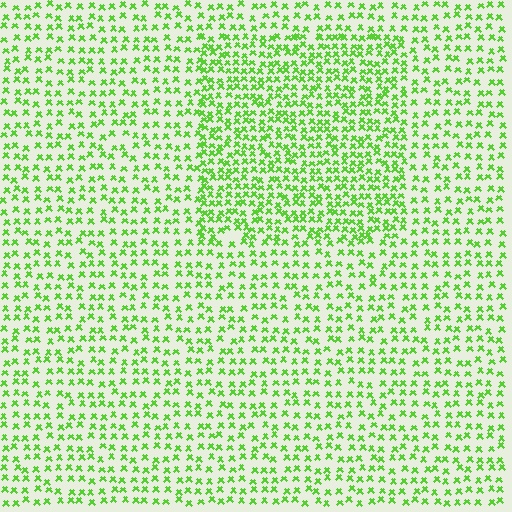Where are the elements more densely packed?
The elements are more densely packed inside the rectangle boundary.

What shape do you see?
I see a rectangle.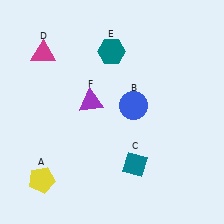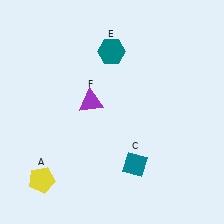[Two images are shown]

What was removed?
The blue circle (B), the magenta triangle (D) were removed in Image 2.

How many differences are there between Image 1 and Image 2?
There are 2 differences between the two images.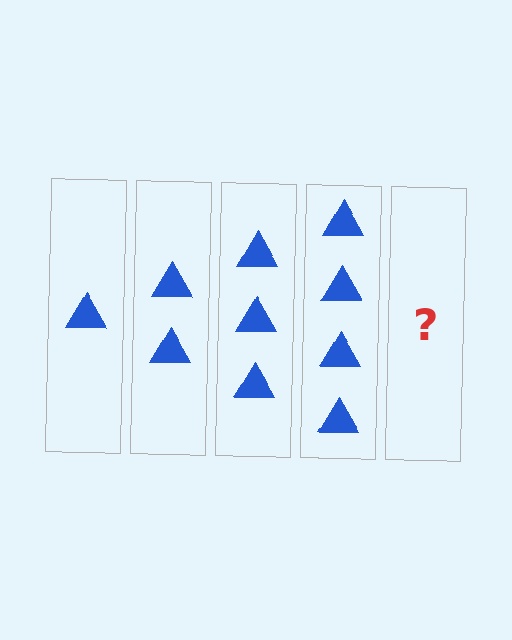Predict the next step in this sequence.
The next step is 5 triangles.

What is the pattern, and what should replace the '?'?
The pattern is that each step adds one more triangle. The '?' should be 5 triangles.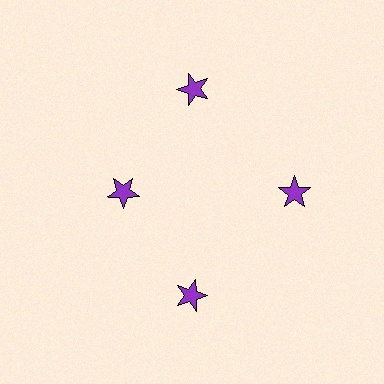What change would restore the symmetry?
The symmetry would be restored by moving it outward, back onto the ring so that all 4 stars sit at equal angles and equal distance from the center.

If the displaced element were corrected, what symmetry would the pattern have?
It would have 4-fold rotational symmetry — the pattern would map onto itself every 90 degrees.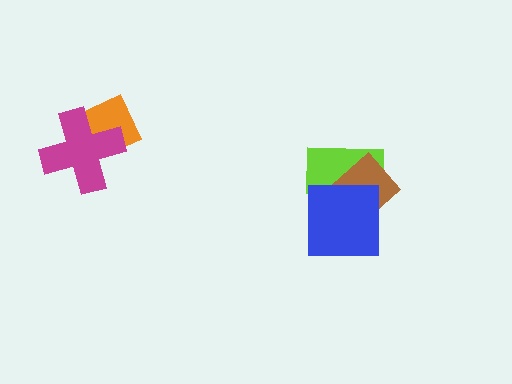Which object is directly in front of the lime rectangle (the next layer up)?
The brown diamond is directly in front of the lime rectangle.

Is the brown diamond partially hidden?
Yes, it is partially covered by another shape.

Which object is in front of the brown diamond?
The blue square is in front of the brown diamond.